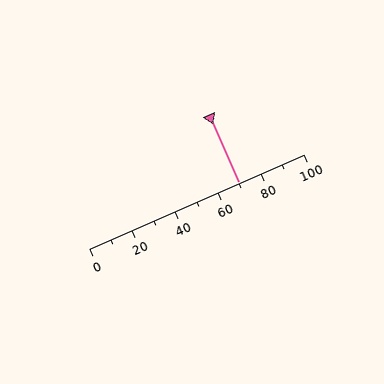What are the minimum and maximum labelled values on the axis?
The axis runs from 0 to 100.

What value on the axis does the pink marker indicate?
The marker indicates approximately 70.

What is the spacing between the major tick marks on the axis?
The major ticks are spaced 20 apart.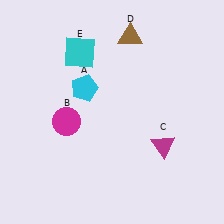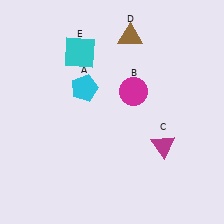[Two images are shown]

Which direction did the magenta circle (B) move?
The magenta circle (B) moved right.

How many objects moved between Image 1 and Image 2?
1 object moved between the two images.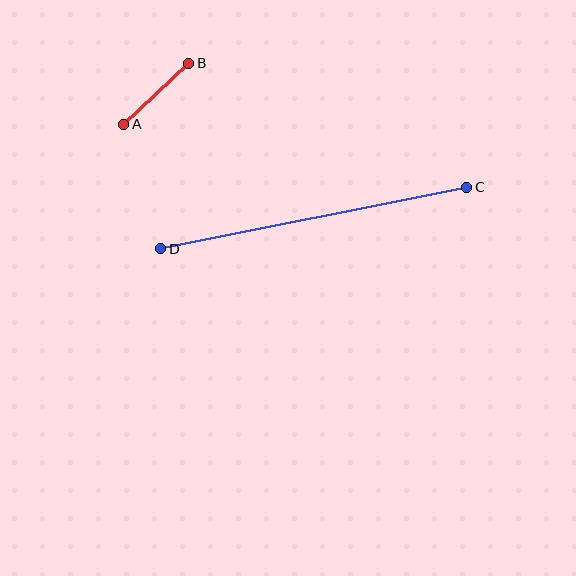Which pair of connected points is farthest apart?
Points C and D are farthest apart.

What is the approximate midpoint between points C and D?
The midpoint is at approximately (314, 218) pixels.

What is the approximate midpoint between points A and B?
The midpoint is at approximately (156, 94) pixels.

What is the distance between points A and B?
The distance is approximately 89 pixels.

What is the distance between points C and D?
The distance is approximately 312 pixels.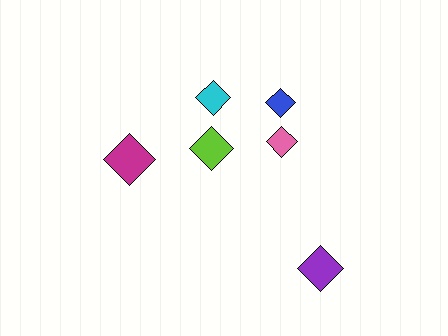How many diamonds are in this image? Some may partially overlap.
There are 6 diamonds.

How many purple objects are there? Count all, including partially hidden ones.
There is 1 purple object.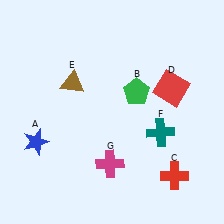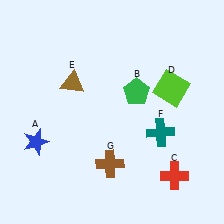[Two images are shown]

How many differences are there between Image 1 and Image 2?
There are 2 differences between the two images.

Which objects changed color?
D changed from red to lime. G changed from magenta to brown.